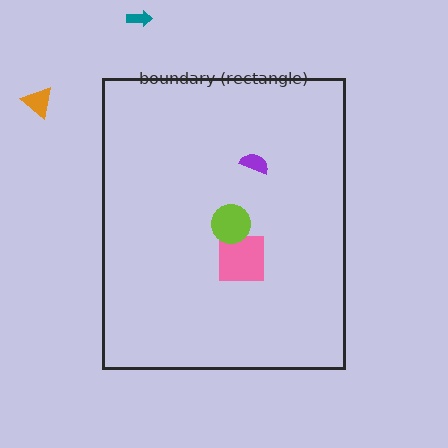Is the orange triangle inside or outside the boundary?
Outside.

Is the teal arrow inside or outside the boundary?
Outside.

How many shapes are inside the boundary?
3 inside, 2 outside.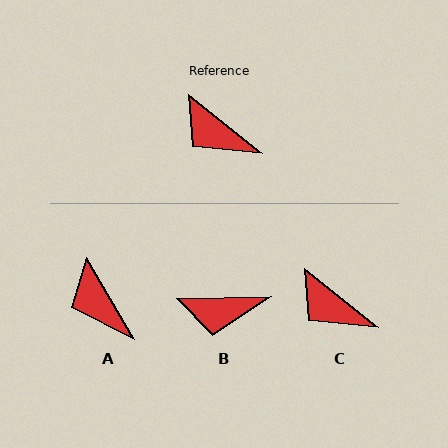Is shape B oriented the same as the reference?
No, it is off by about 40 degrees.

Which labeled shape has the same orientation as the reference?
C.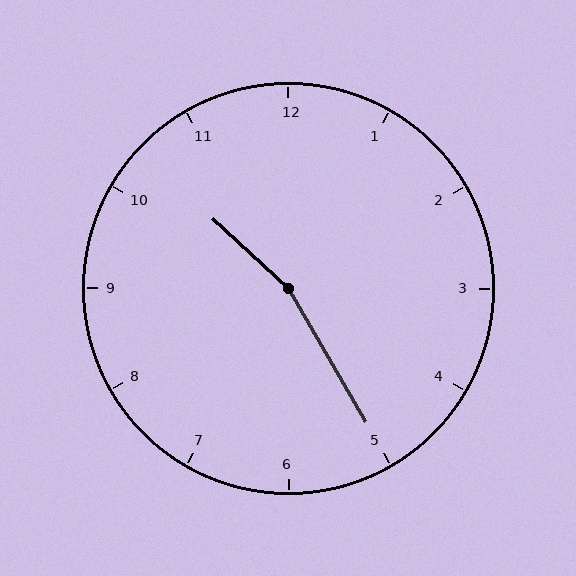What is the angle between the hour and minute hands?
Approximately 162 degrees.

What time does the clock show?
10:25.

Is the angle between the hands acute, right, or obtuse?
It is obtuse.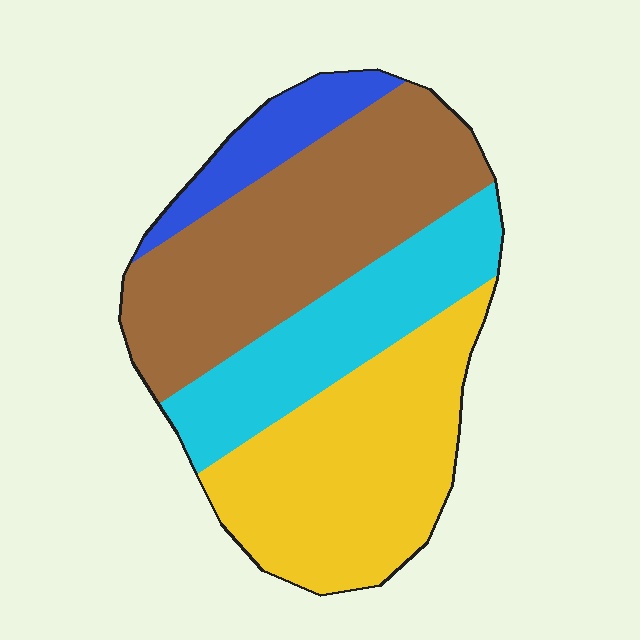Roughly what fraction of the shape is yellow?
Yellow covers 33% of the shape.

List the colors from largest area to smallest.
From largest to smallest: brown, yellow, cyan, blue.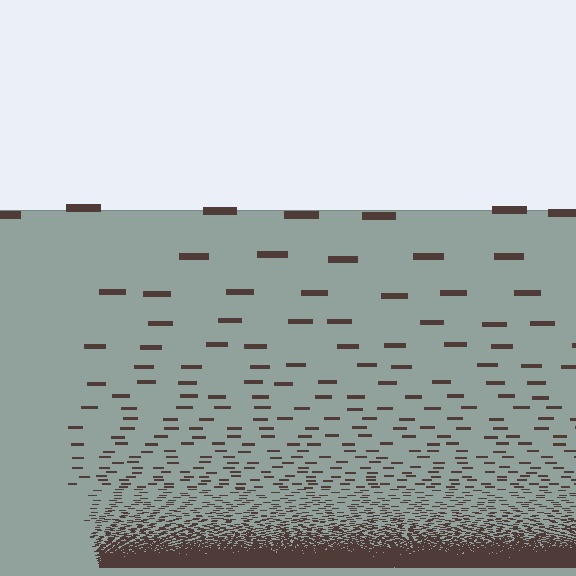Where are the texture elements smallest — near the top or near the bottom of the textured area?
Near the bottom.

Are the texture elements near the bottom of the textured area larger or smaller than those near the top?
Smaller. The gradient is inverted — elements near the bottom are smaller and denser.